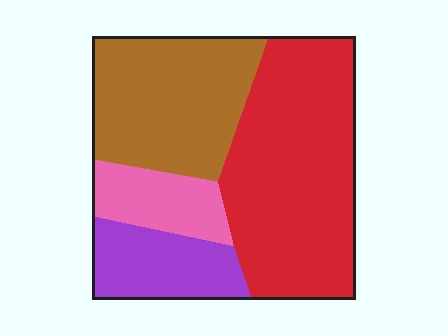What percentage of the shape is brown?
Brown covers around 30% of the shape.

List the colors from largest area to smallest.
From largest to smallest: red, brown, purple, pink.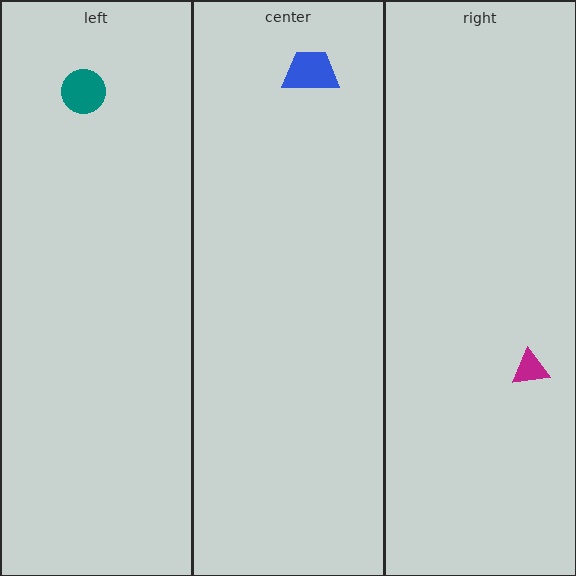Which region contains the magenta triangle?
The right region.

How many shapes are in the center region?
1.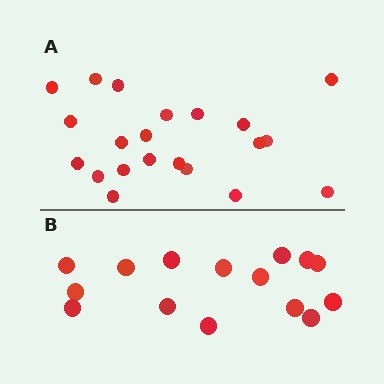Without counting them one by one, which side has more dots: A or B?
Region A (the top region) has more dots.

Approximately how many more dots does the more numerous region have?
Region A has about 6 more dots than region B.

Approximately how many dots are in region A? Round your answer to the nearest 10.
About 20 dots. (The exact count is 21, which rounds to 20.)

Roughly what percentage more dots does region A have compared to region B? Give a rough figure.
About 40% more.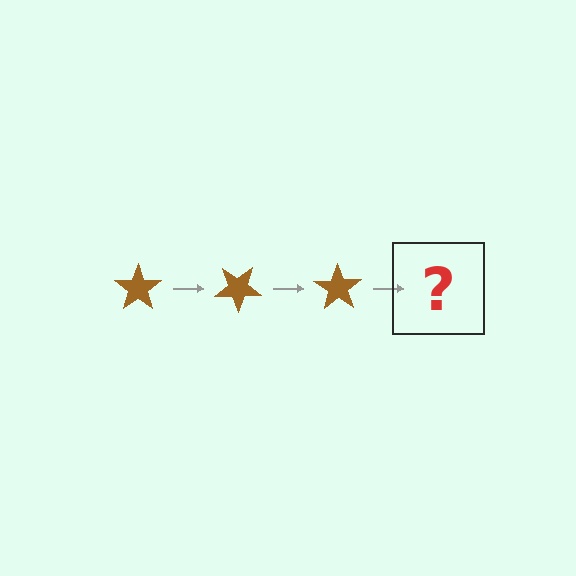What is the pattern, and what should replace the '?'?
The pattern is that the star rotates 35 degrees each step. The '?' should be a brown star rotated 105 degrees.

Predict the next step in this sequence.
The next step is a brown star rotated 105 degrees.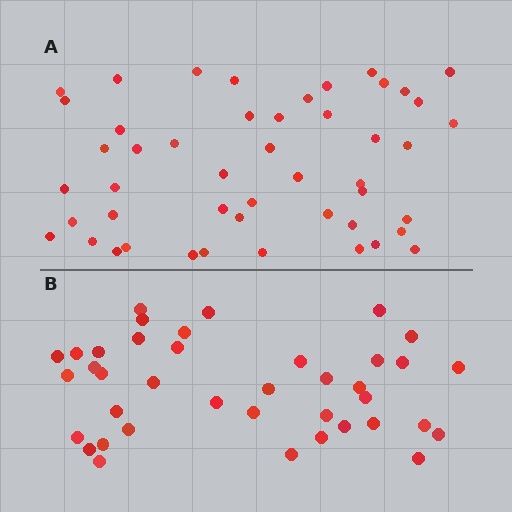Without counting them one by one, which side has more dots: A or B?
Region A (the top region) has more dots.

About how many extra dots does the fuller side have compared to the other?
Region A has roughly 8 or so more dots than region B.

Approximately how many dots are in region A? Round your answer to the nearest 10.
About 50 dots. (The exact count is 48, which rounds to 50.)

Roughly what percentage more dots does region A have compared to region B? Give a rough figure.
About 25% more.